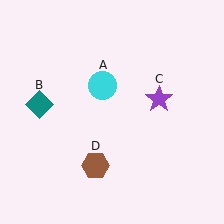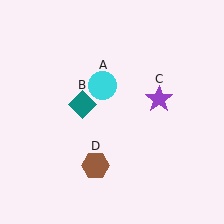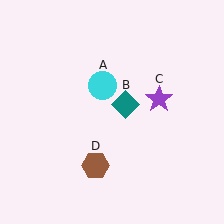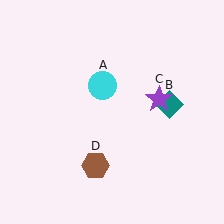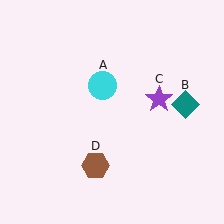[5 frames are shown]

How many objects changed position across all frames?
1 object changed position: teal diamond (object B).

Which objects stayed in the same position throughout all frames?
Cyan circle (object A) and purple star (object C) and brown hexagon (object D) remained stationary.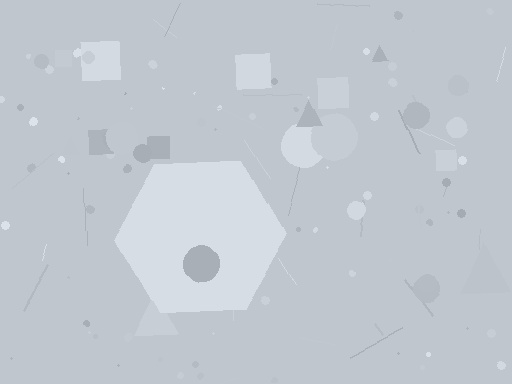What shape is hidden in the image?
A hexagon is hidden in the image.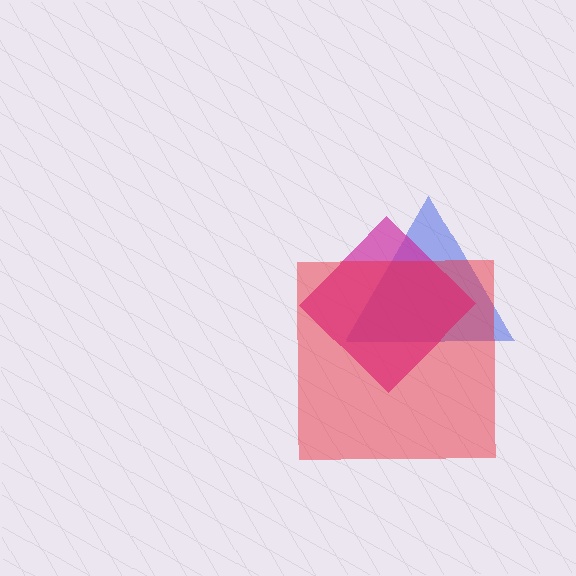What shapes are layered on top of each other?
The layered shapes are: a blue triangle, a magenta diamond, a red square.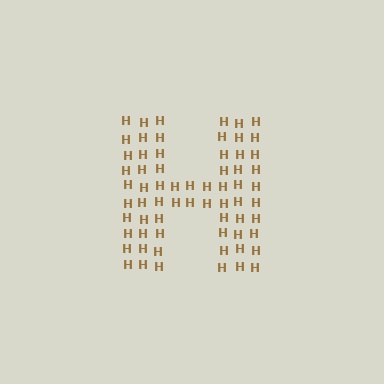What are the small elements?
The small elements are letter H's.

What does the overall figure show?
The overall figure shows the letter H.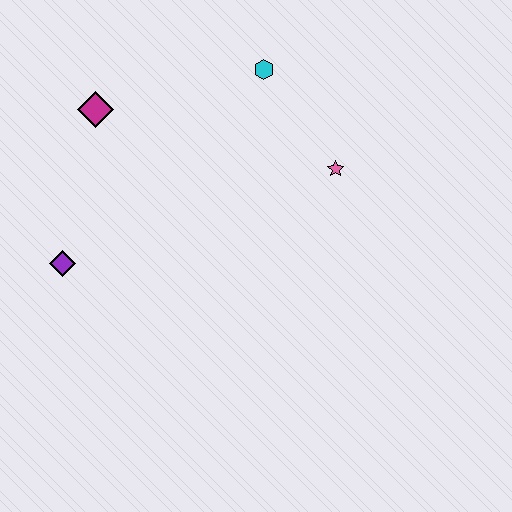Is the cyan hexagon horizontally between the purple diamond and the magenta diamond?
No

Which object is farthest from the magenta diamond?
The pink star is farthest from the magenta diamond.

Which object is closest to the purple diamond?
The magenta diamond is closest to the purple diamond.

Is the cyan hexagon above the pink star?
Yes